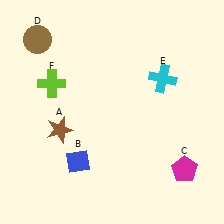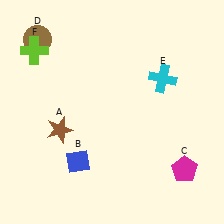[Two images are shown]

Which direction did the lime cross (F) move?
The lime cross (F) moved up.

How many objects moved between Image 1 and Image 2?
1 object moved between the two images.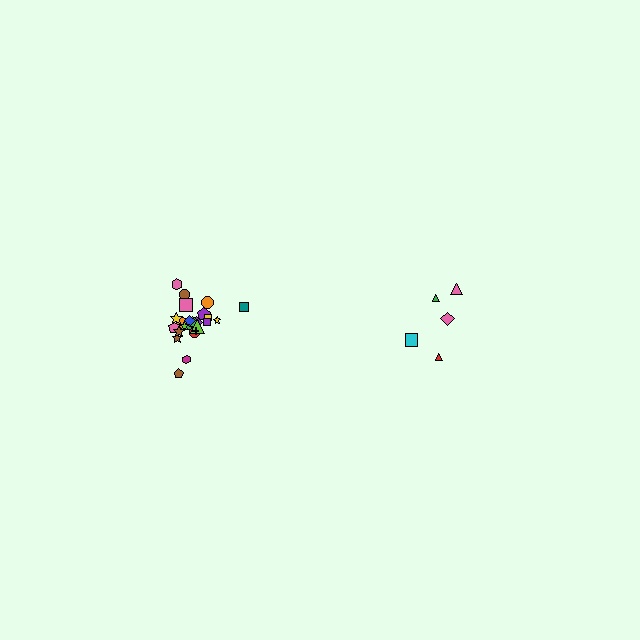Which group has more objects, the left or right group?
The left group.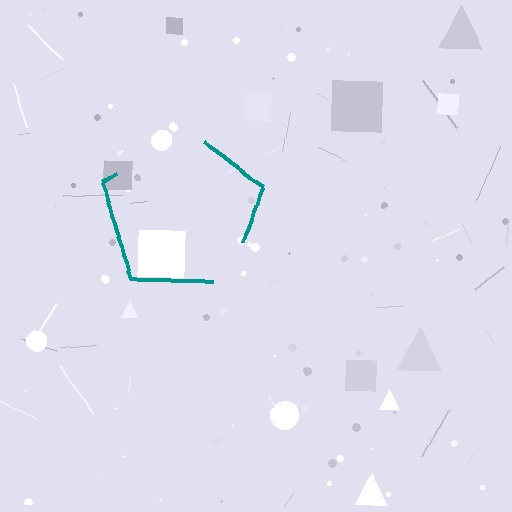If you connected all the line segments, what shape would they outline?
They would outline a pentagon.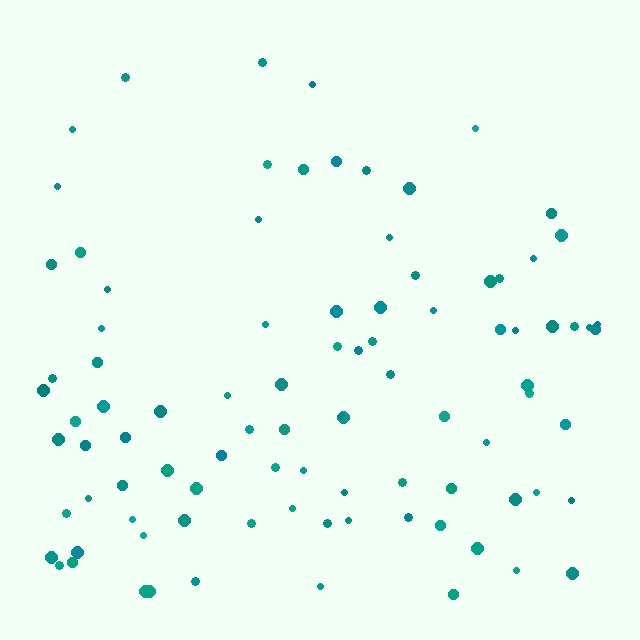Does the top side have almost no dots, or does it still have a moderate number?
Still a moderate number, just noticeably fewer than the bottom.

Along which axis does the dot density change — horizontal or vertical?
Vertical.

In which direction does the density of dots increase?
From top to bottom, with the bottom side densest.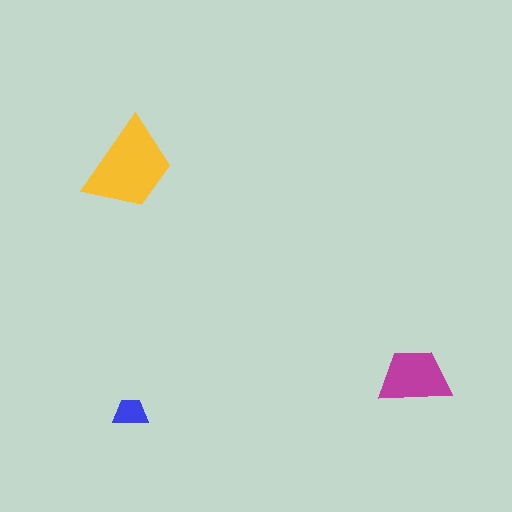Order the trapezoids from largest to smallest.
the yellow one, the magenta one, the blue one.